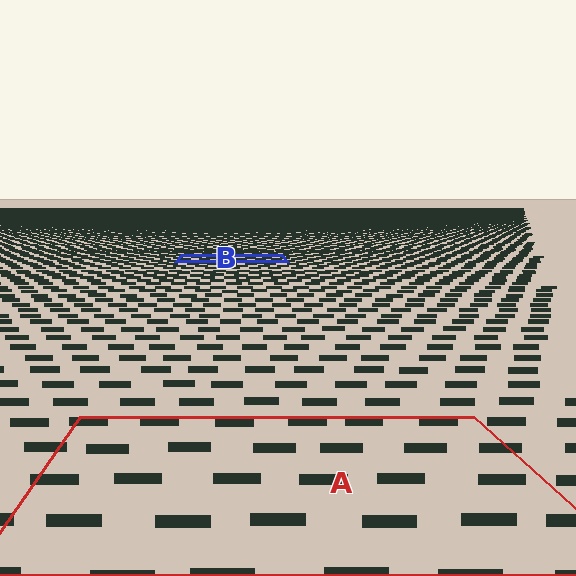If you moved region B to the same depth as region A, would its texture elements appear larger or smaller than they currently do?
They would appear larger. At a closer depth, the same texture elements are projected at a bigger on-screen size.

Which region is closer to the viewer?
Region A is closer. The texture elements there are larger and more spread out.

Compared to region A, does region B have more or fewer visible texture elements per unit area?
Region B has more texture elements per unit area — they are packed more densely because it is farther away.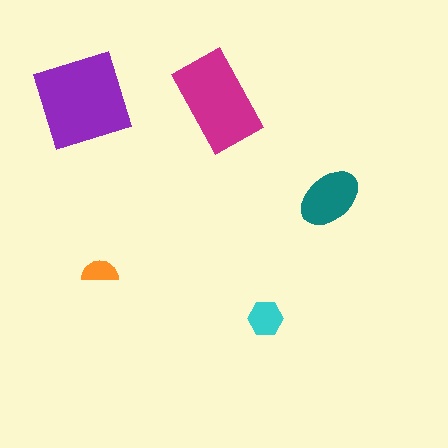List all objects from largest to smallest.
The purple square, the magenta rectangle, the teal ellipse, the cyan hexagon, the orange semicircle.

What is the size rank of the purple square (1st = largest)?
1st.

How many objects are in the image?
There are 5 objects in the image.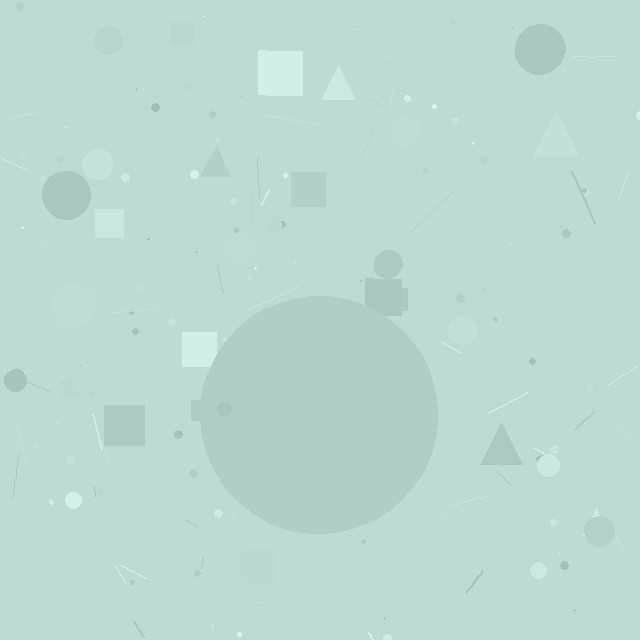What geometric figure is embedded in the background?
A circle is embedded in the background.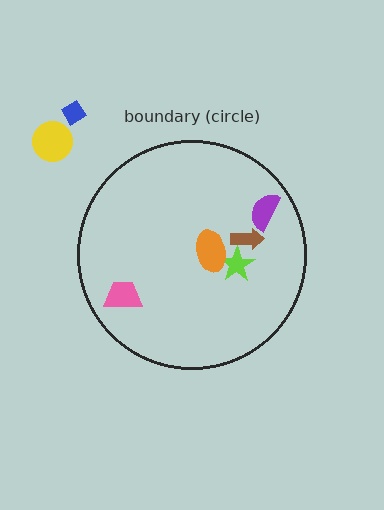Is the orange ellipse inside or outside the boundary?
Inside.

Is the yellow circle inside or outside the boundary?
Outside.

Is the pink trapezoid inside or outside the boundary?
Inside.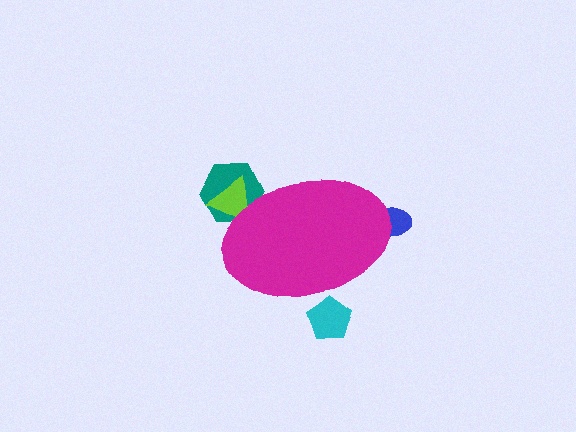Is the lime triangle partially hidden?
Yes, the lime triangle is partially hidden behind the magenta ellipse.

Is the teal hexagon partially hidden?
Yes, the teal hexagon is partially hidden behind the magenta ellipse.